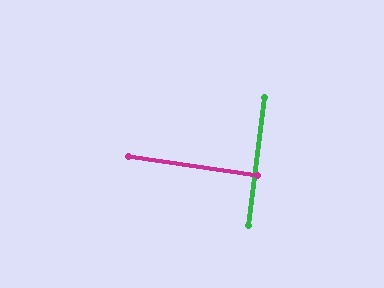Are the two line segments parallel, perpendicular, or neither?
Perpendicular — they meet at approximately 89°.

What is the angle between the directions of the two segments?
Approximately 89 degrees.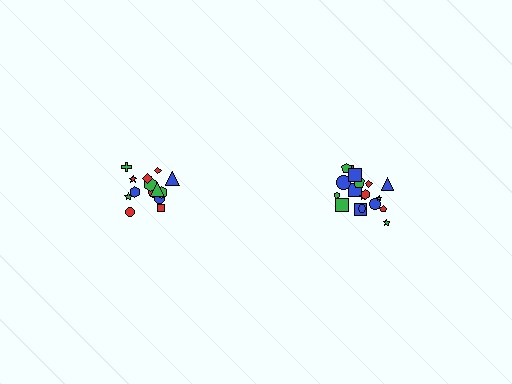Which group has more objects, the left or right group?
The right group.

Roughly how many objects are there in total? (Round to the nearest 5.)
Roughly 35 objects in total.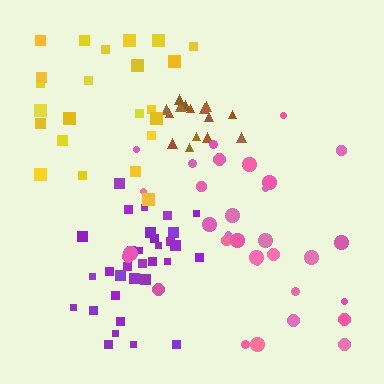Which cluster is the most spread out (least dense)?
Yellow.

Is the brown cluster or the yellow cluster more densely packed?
Brown.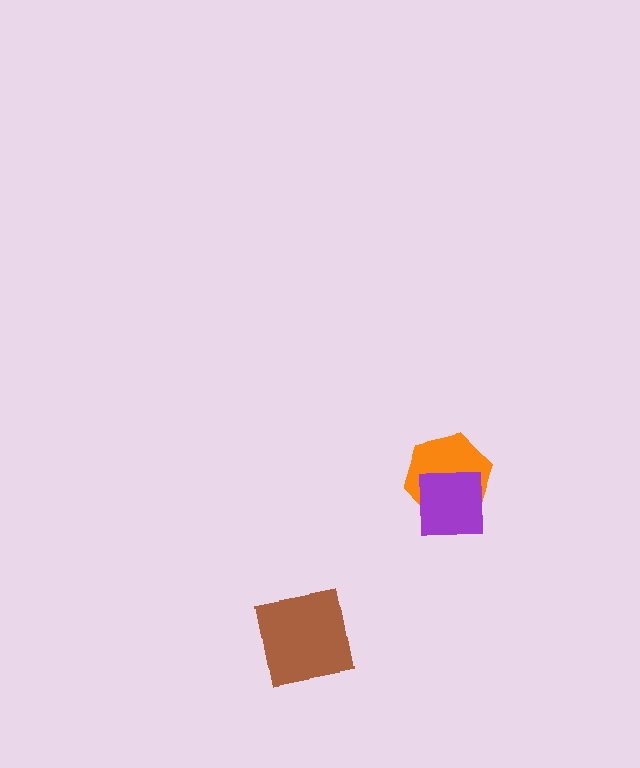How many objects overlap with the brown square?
0 objects overlap with the brown square.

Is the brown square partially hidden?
No, no other shape covers it.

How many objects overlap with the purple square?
1 object overlaps with the purple square.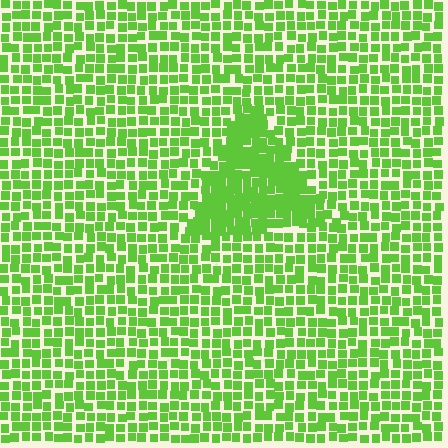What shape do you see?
I see a triangle.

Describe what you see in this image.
The image contains small lime elements arranged at two different densities. A triangle-shaped region is visible where the elements are more densely packed than the surrounding area.